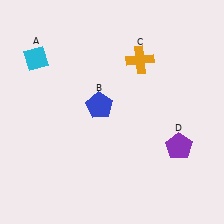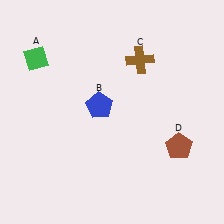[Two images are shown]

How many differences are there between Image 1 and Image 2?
There are 3 differences between the two images.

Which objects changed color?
A changed from cyan to green. C changed from orange to brown. D changed from purple to brown.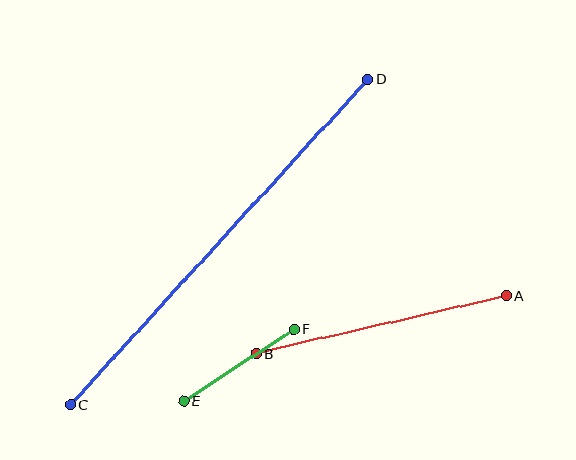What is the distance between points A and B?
The distance is approximately 256 pixels.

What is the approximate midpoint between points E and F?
The midpoint is at approximately (239, 365) pixels.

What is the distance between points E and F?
The distance is approximately 131 pixels.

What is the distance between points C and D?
The distance is approximately 441 pixels.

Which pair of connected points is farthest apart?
Points C and D are farthest apart.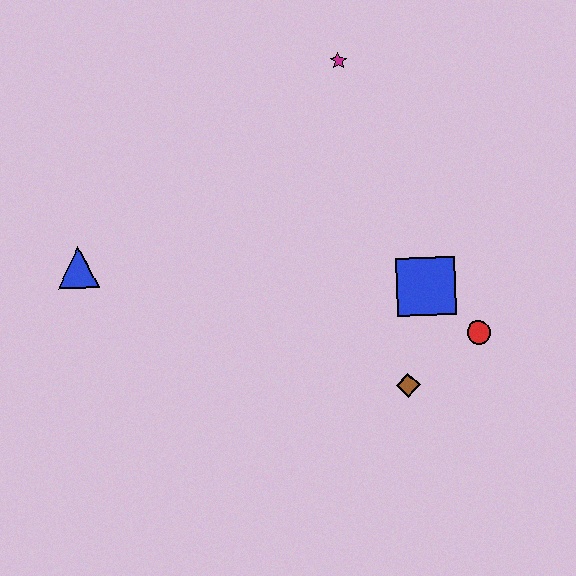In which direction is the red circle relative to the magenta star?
The red circle is below the magenta star.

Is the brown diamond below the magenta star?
Yes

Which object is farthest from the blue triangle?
The red circle is farthest from the blue triangle.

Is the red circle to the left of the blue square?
No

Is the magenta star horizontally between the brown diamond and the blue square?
No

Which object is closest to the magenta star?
The blue square is closest to the magenta star.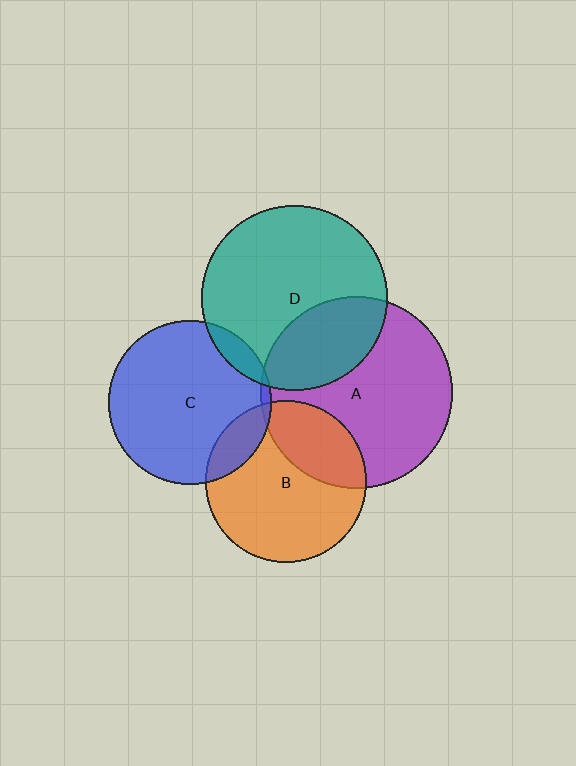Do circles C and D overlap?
Yes.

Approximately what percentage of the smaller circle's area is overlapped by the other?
Approximately 10%.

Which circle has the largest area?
Circle A (purple).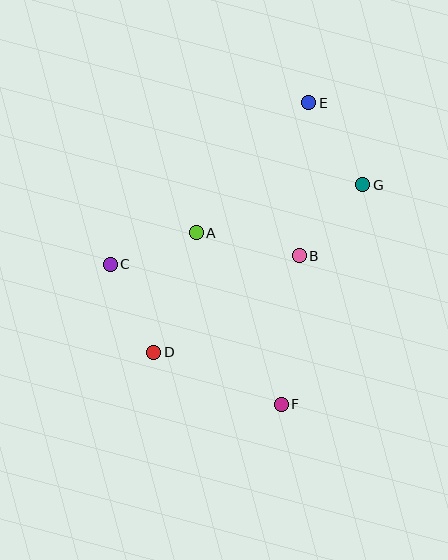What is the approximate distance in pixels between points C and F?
The distance between C and F is approximately 221 pixels.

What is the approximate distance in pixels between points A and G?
The distance between A and G is approximately 173 pixels.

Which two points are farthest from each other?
Points E and F are farthest from each other.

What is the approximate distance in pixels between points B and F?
The distance between B and F is approximately 150 pixels.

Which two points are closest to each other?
Points A and C are closest to each other.